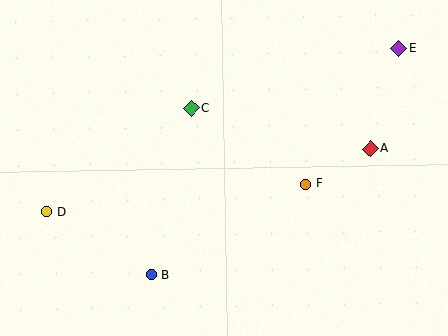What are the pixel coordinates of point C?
Point C is at (191, 108).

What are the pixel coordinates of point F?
Point F is at (306, 184).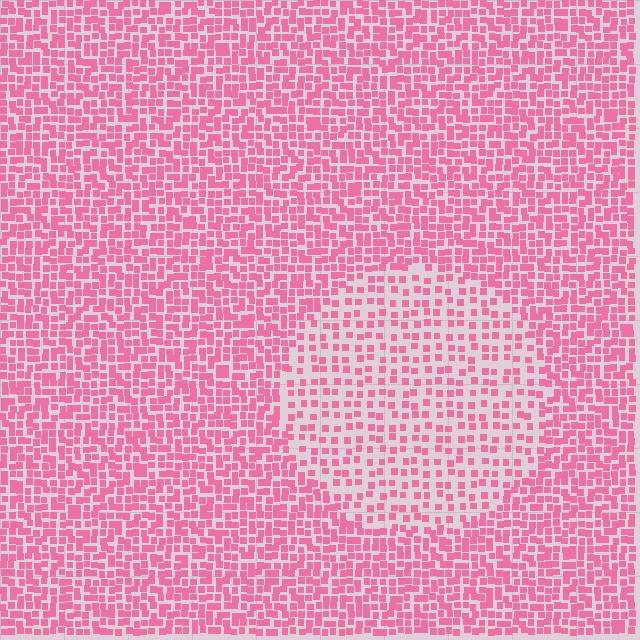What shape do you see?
I see a circle.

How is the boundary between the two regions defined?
The boundary is defined by a change in element density (approximately 1.9x ratio). All elements are the same color, size, and shape.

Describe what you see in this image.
The image contains small pink elements arranged at two different densities. A circle-shaped region is visible where the elements are less densely packed than the surrounding area.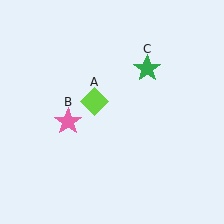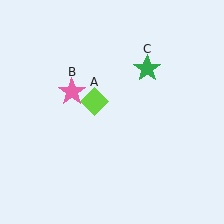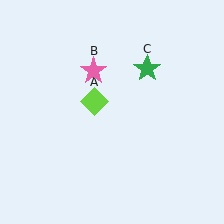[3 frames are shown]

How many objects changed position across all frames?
1 object changed position: pink star (object B).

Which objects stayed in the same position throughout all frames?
Lime diamond (object A) and green star (object C) remained stationary.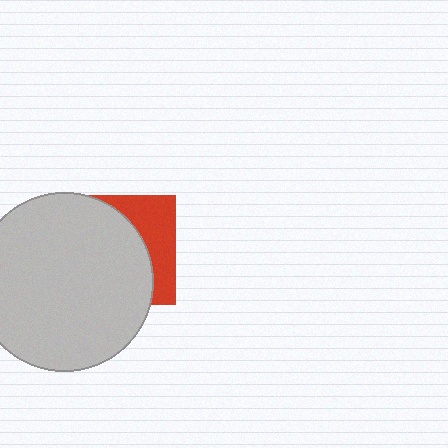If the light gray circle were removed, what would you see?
You would see the complete red square.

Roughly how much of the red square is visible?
A small part of it is visible (roughly 32%).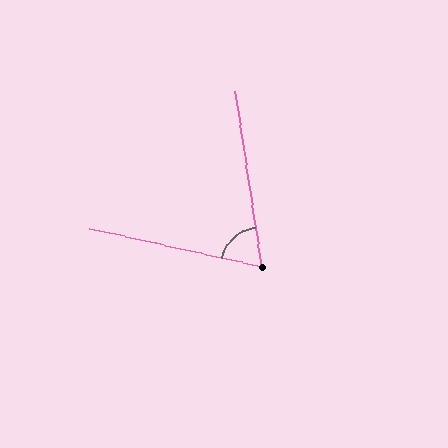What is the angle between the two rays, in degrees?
Approximately 69 degrees.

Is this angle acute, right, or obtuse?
It is acute.